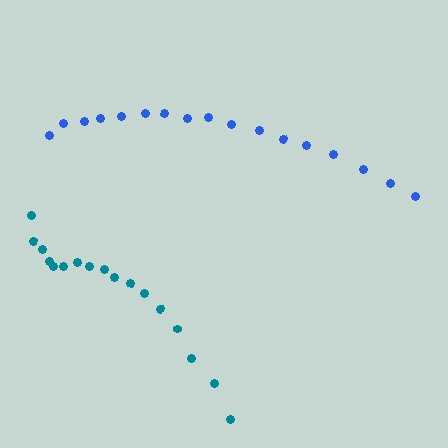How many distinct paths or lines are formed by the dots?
There are 2 distinct paths.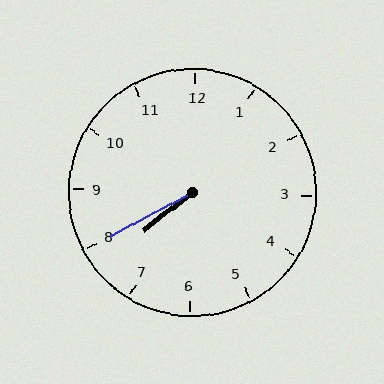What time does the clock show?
7:40.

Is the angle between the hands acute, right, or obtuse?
It is acute.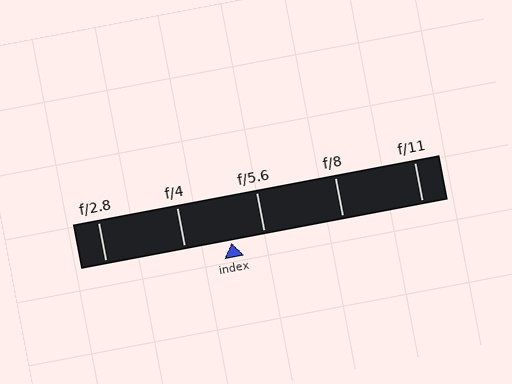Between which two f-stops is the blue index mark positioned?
The index mark is between f/4 and f/5.6.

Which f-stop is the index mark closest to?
The index mark is closest to f/5.6.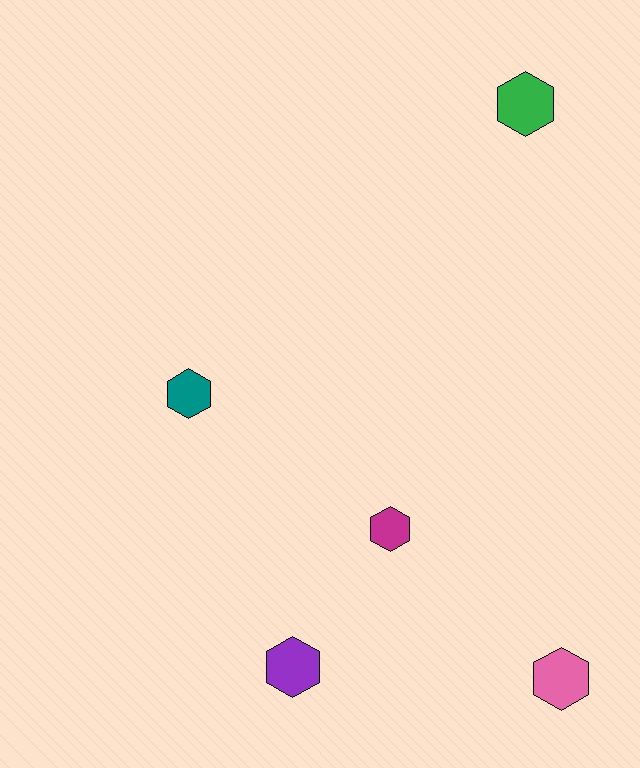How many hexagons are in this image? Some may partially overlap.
There are 5 hexagons.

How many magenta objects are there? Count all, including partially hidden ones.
There is 1 magenta object.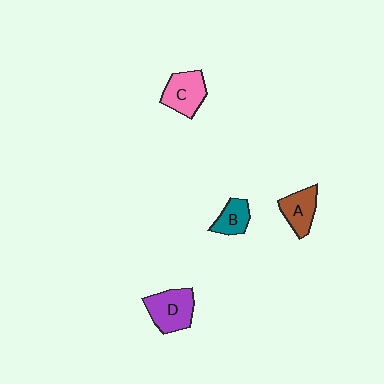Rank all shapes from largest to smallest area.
From largest to smallest: D (purple), C (pink), A (brown), B (teal).